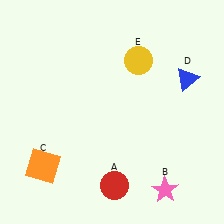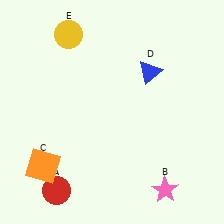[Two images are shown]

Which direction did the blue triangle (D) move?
The blue triangle (D) moved left.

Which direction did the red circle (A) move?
The red circle (A) moved left.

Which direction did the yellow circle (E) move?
The yellow circle (E) moved left.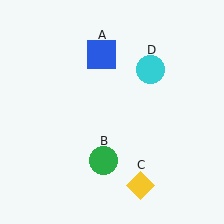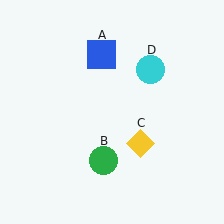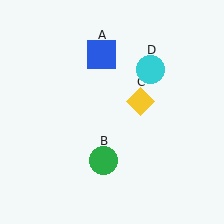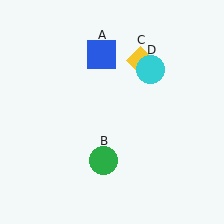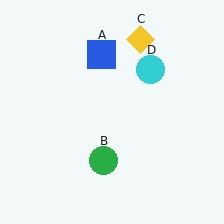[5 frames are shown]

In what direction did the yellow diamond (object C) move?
The yellow diamond (object C) moved up.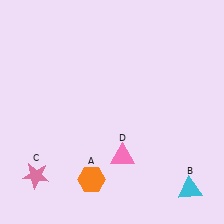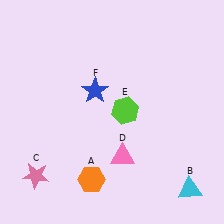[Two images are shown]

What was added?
A lime hexagon (E), a blue star (F) were added in Image 2.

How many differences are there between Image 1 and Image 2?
There are 2 differences between the two images.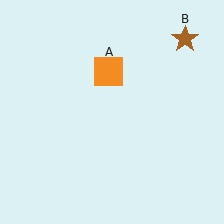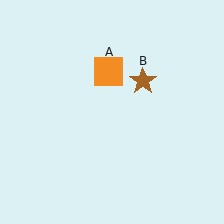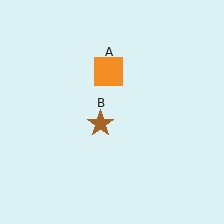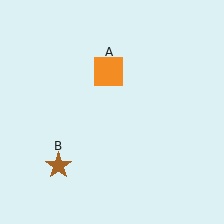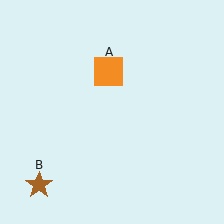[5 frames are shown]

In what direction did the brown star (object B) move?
The brown star (object B) moved down and to the left.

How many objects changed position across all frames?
1 object changed position: brown star (object B).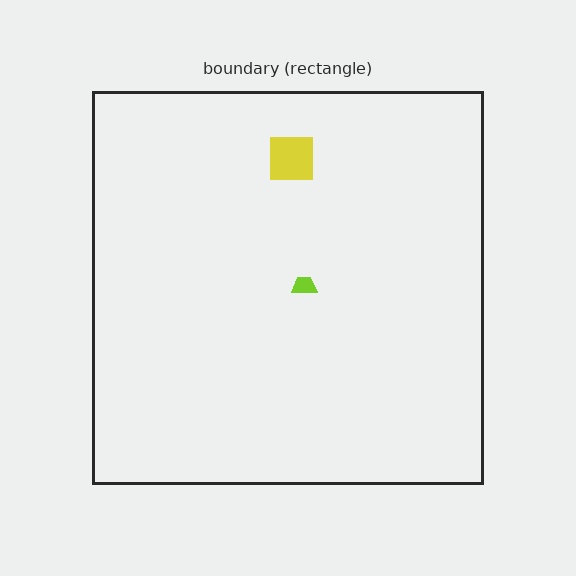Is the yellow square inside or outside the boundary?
Inside.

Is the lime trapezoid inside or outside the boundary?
Inside.